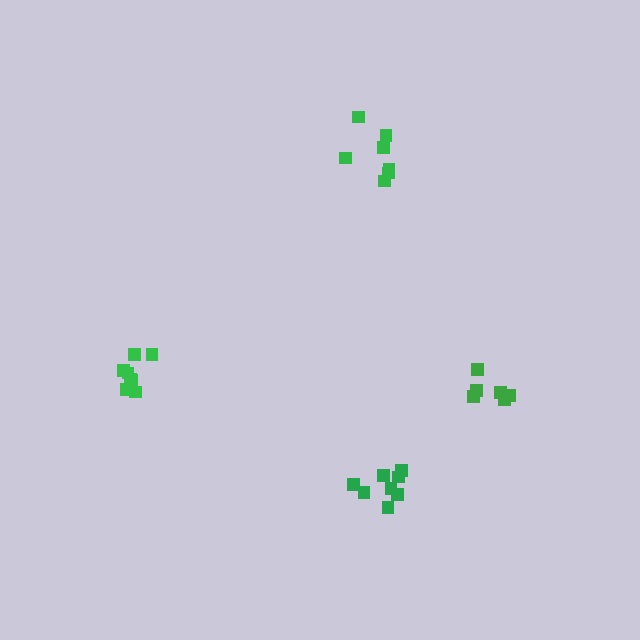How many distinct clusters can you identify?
There are 4 distinct clusters.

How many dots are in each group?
Group 1: 8 dots, Group 2: 6 dots, Group 3: 8 dots, Group 4: 7 dots (29 total).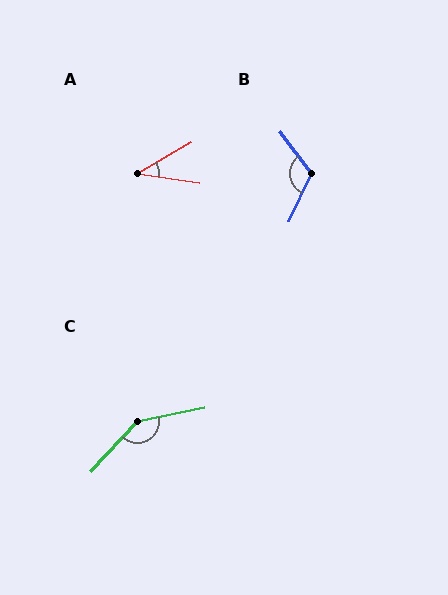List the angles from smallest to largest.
A (39°), B (118°), C (145°).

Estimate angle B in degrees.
Approximately 118 degrees.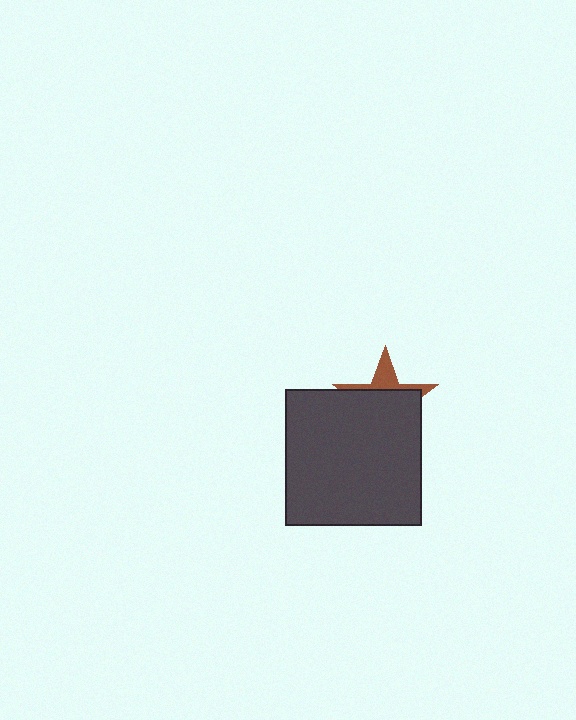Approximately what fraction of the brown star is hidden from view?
Roughly 69% of the brown star is hidden behind the dark gray square.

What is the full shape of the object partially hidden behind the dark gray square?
The partially hidden object is a brown star.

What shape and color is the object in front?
The object in front is a dark gray square.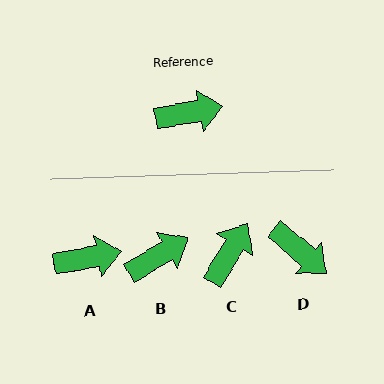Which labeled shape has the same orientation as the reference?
A.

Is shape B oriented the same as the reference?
No, it is off by about 21 degrees.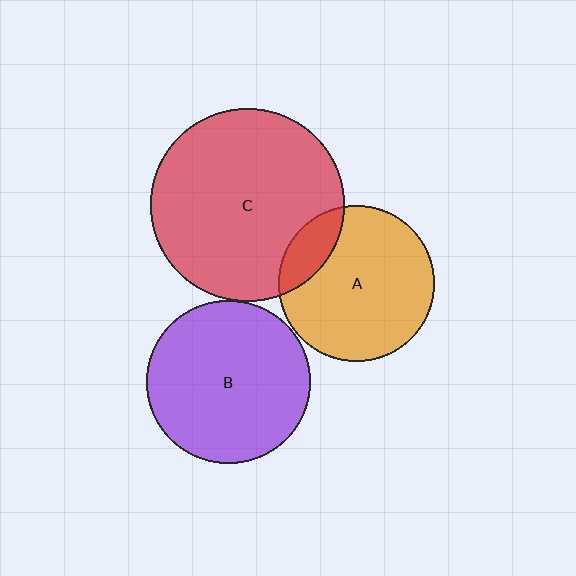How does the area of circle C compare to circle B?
Approximately 1.4 times.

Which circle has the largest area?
Circle C (red).